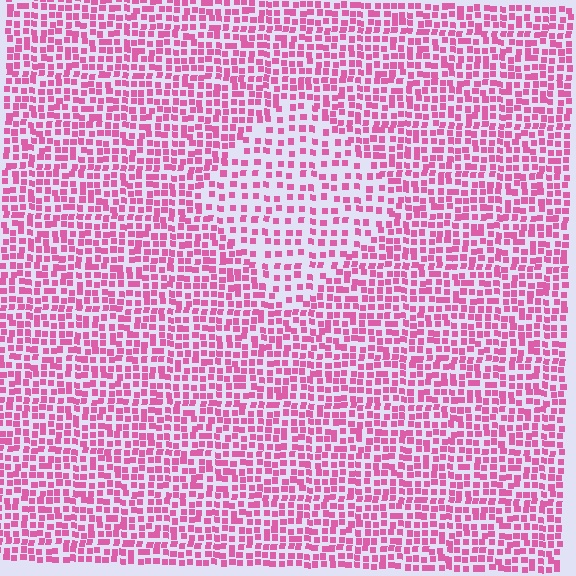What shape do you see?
I see a diamond.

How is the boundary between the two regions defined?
The boundary is defined by a change in element density (approximately 1.8x ratio). All elements are the same color, size, and shape.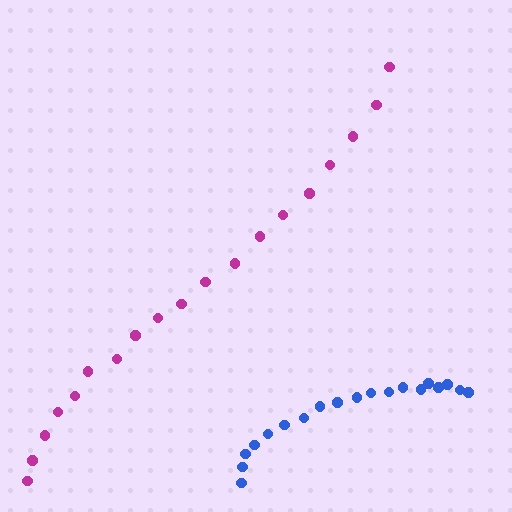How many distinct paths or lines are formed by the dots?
There are 2 distinct paths.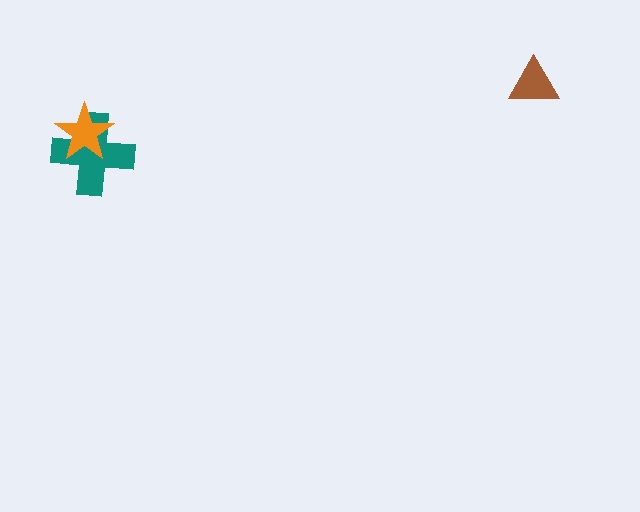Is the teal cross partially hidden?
Yes, it is partially covered by another shape.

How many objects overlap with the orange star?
1 object overlaps with the orange star.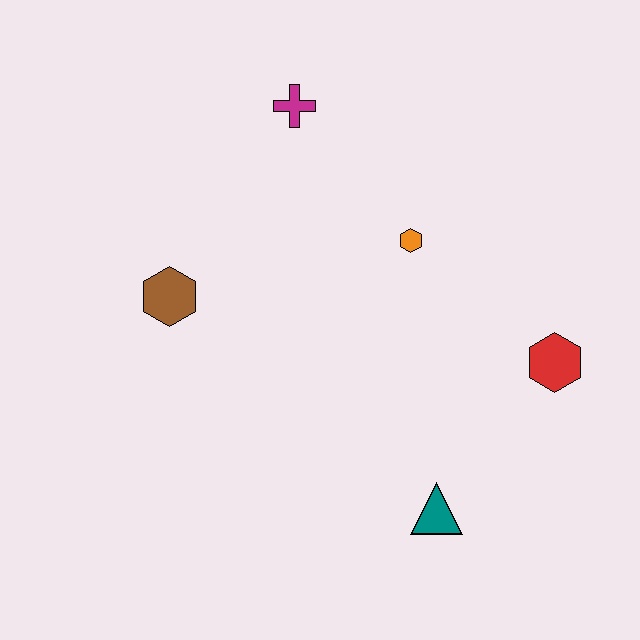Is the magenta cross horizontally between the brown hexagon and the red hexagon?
Yes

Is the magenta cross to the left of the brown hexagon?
No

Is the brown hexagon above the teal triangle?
Yes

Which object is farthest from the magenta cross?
The teal triangle is farthest from the magenta cross.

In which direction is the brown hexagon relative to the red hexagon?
The brown hexagon is to the left of the red hexagon.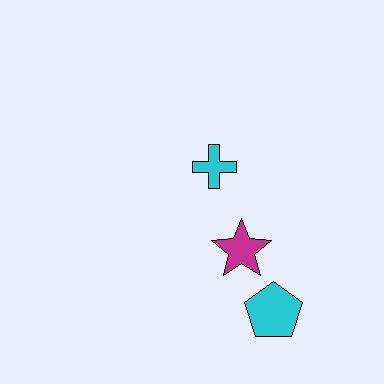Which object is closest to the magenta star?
The cyan pentagon is closest to the magenta star.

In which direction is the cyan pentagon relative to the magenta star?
The cyan pentagon is below the magenta star.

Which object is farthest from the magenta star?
The cyan cross is farthest from the magenta star.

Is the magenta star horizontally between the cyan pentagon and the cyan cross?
Yes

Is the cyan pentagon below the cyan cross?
Yes